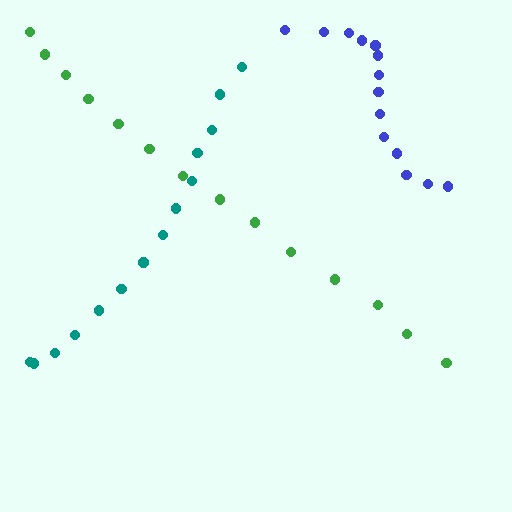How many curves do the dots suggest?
There are 3 distinct paths.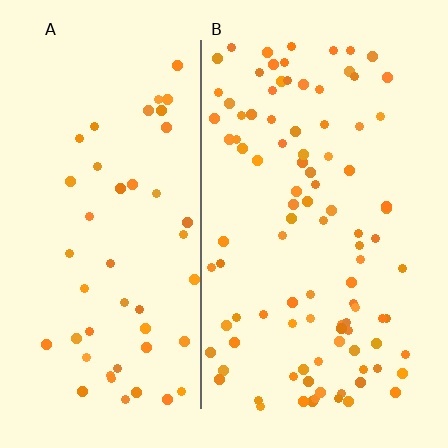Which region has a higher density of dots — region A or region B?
B (the right).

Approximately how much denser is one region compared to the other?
Approximately 2.0× — region B over region A.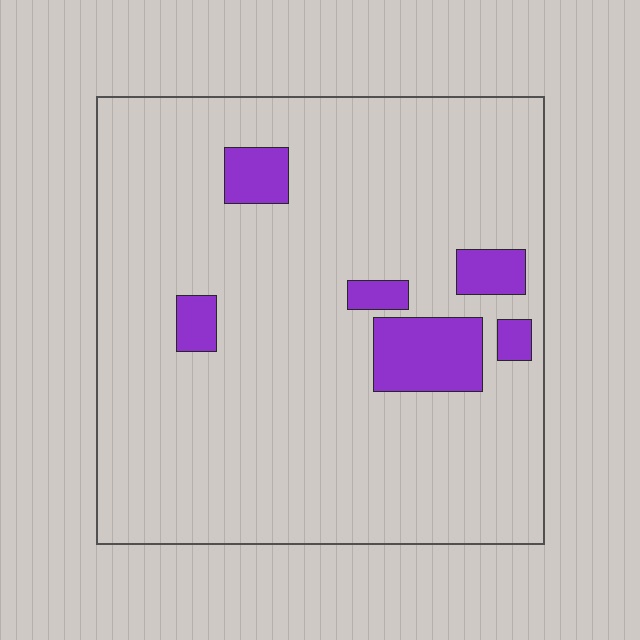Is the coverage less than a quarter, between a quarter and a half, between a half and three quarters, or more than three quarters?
Less than a quarter.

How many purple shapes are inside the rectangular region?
6.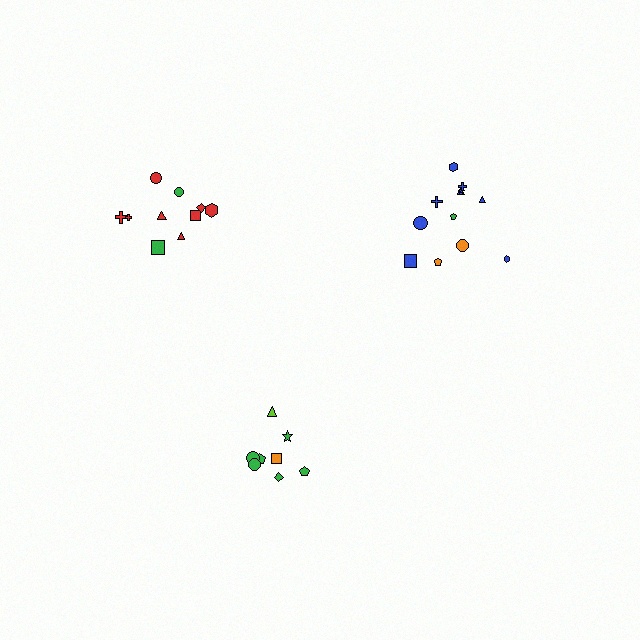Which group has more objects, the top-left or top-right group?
The top-right group.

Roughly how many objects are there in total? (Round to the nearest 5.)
Roughly 30 objects in total.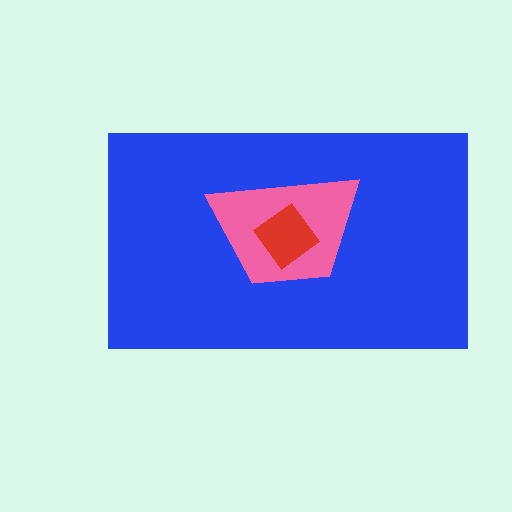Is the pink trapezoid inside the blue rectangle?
Yes.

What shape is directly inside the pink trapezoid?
The red diamond.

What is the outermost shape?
The blue rectangle.